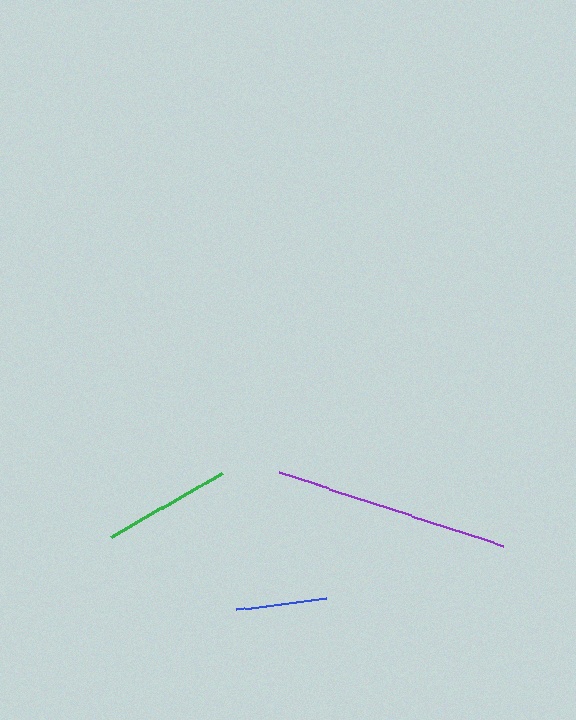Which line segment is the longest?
The purple line is the longest at approximately 236 pixels.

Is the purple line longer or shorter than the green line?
The purple line is longer than the green line.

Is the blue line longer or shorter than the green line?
The green line is longer than the blue line.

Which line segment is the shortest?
The blue line is the shortest at approximately 92 pixels.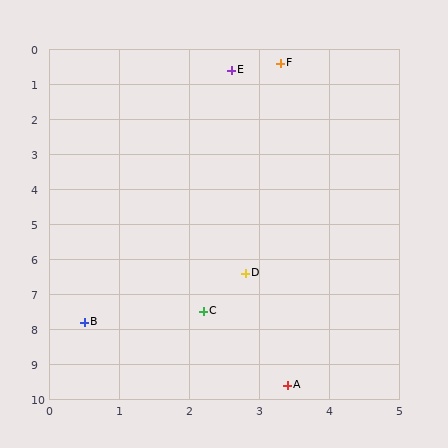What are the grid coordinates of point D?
Point D is at approximately (2.8, 6.4).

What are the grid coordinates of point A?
Point A is at approximately (3.4, 9.6).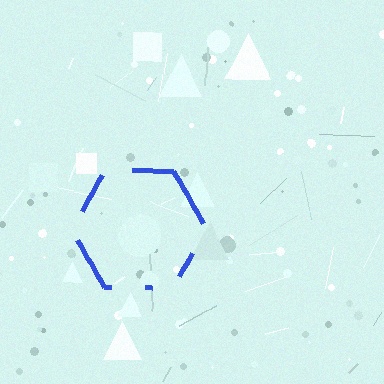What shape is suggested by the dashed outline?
The dashed outline suggests a hexagon.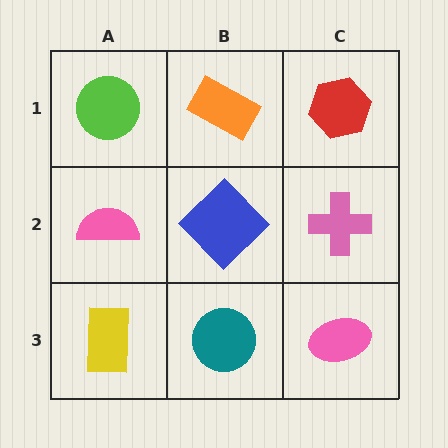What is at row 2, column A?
A pink semicircle.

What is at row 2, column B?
A blue diamond.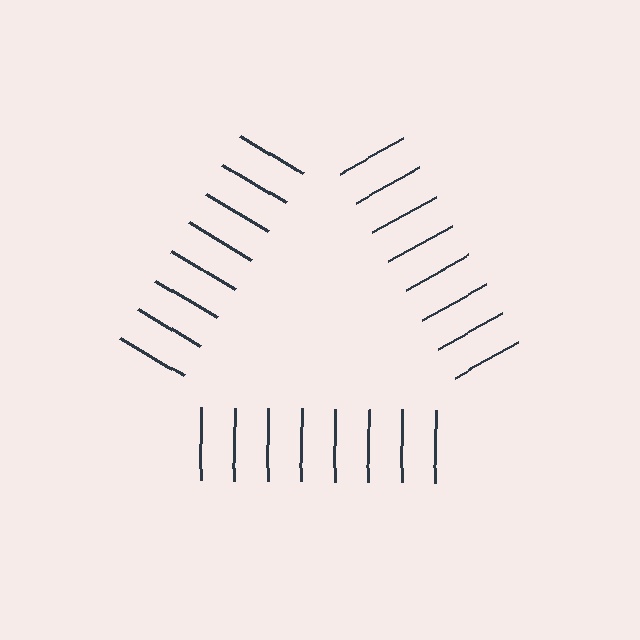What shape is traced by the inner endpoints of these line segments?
An illusory triangle — the line segments terminate on its edges but no continuous stroke is drawn.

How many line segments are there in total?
24 — 8 along each of the 3 edges.